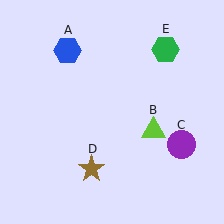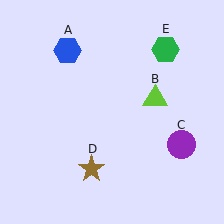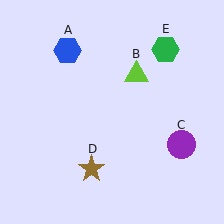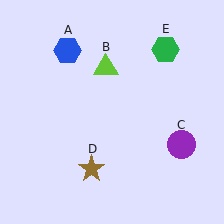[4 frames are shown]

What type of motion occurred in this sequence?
The lime triangle (object B) rotated counterclockwise around the center of the scene.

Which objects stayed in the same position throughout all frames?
Blue hexagon (object A) and purple circle (object C) and brown star (object D) and green hexagon (object E) remained stationary.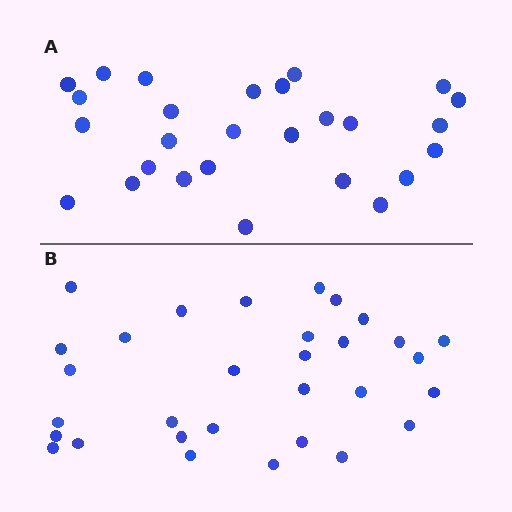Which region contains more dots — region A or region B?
Region B (the bottom region) has more dots.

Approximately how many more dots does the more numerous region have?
Region B has about 4 more dots than region A.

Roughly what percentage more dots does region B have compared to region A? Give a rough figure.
About 15% more.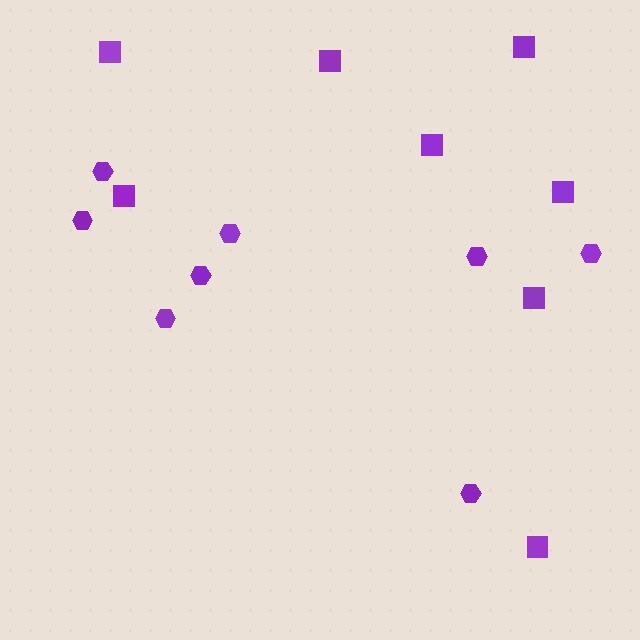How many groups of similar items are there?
There are 2 groups: one group of squares (8) and one group of hexagons (8).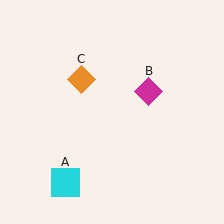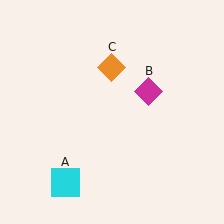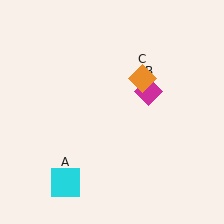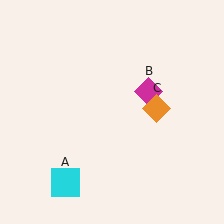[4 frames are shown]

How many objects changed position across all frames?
1 object changed position: orange diamond (object C).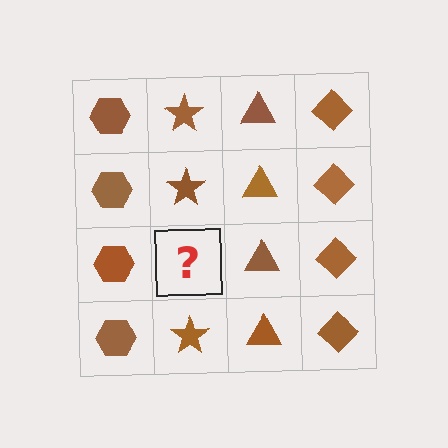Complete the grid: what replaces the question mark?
The question mark should be replaced with a brown star.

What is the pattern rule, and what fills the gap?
The rule is that each column has a consistent shape. The gap should be filled with a brown star.